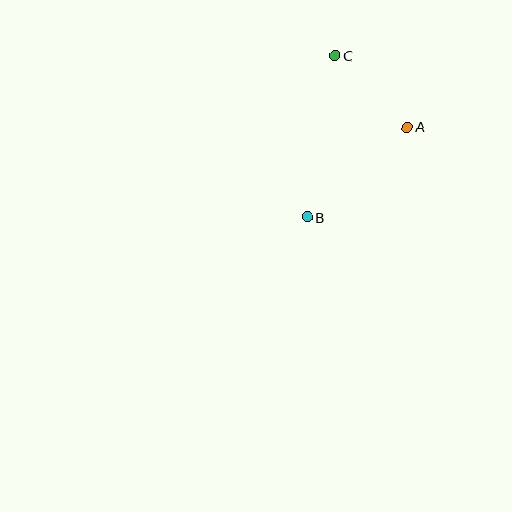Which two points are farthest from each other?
Points B and C are farthest from each other.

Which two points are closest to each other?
Points A and C are closest to each other.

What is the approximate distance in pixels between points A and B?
The distance between A and B is approximately 134 pixels.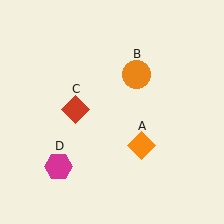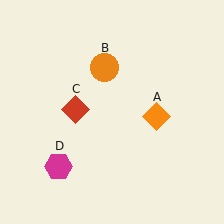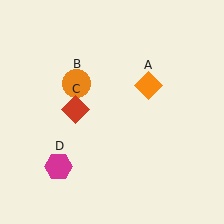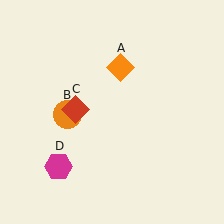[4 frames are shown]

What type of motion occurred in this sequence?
The orange diamond (object A), orange circle (object B) rotated counterclockwise around the center of the scene.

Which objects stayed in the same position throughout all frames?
Red diamond (object C) and magenta hexagon (object D) remained stationary.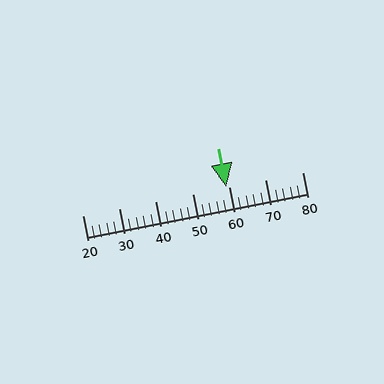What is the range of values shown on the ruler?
The ruler shows values from 20 to 80.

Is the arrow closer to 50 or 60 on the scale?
The arrow is closer to 60.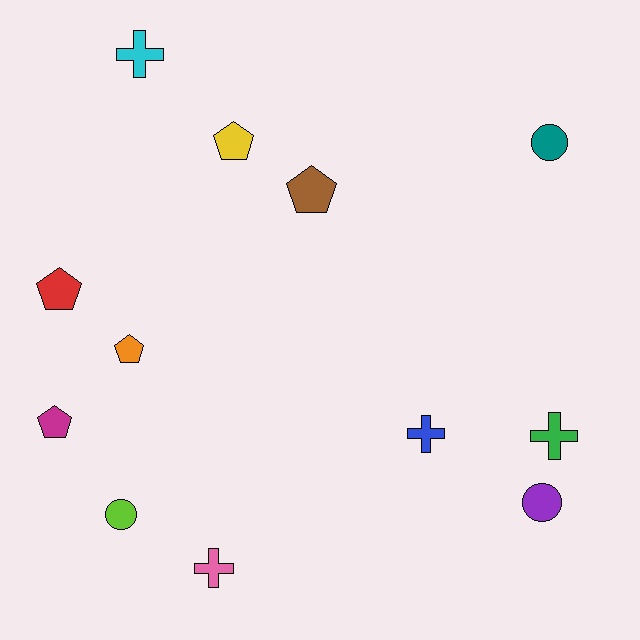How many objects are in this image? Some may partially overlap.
There are 12 objects.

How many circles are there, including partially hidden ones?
There are 3 circles.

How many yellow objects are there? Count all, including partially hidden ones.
There is 1 yellow object.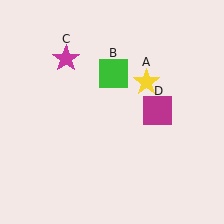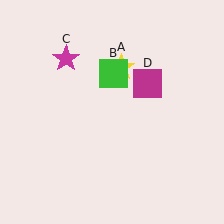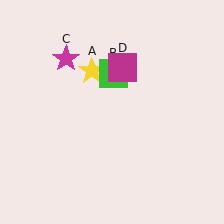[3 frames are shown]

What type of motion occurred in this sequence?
The yellow star (object A), magenta square (object D) rotated counterclockwise around the center of the scene.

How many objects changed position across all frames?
2 objects changed position: yellow star (object A), magenta square (object D).